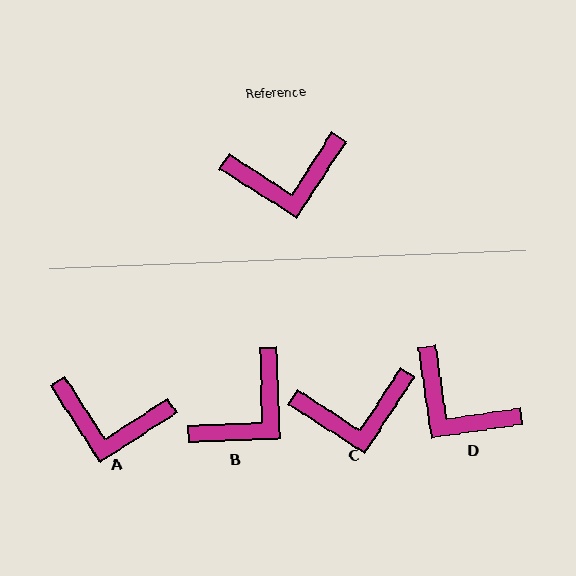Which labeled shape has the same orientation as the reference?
C.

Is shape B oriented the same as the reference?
No, it is off by about 35 degrees.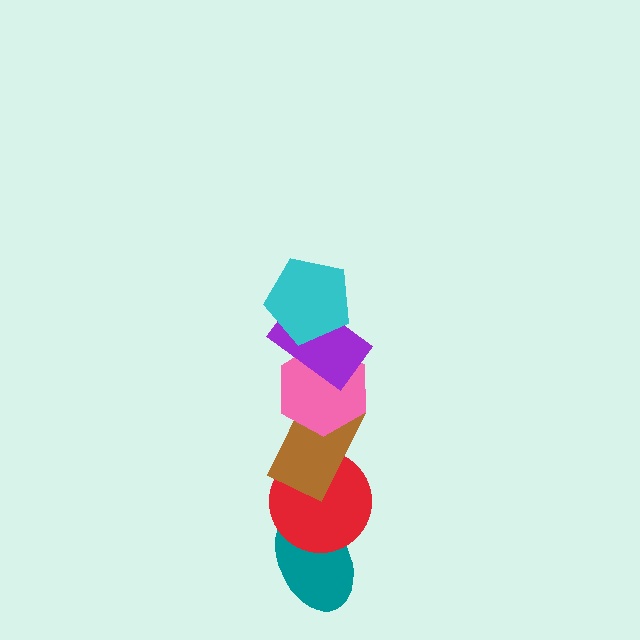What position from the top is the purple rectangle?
The purple rectangle is 2nd from the top.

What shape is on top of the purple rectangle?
The cyan pentagon is on top of the purple rectangle.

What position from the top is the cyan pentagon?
The cyan pentagon is 1st from the top.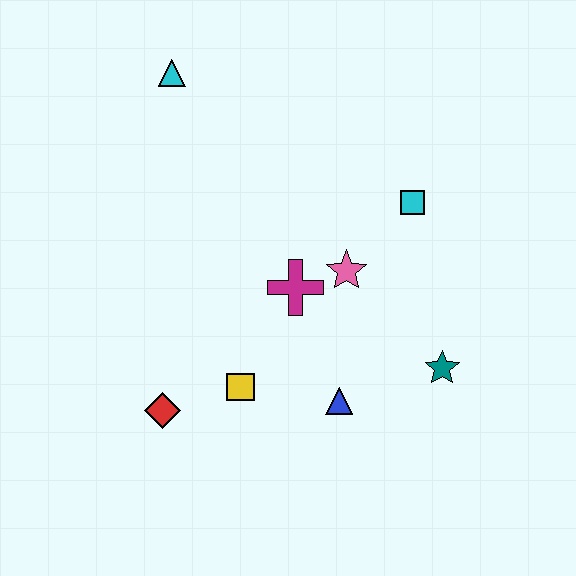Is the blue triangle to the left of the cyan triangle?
No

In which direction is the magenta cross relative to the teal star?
The magenta cross is to the left of the teal star.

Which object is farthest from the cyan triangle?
The teal star is farthest from the cyan triangle.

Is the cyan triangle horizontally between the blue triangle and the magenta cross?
No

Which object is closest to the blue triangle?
The yellow square is closest to the blue triangle.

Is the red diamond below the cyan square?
Yes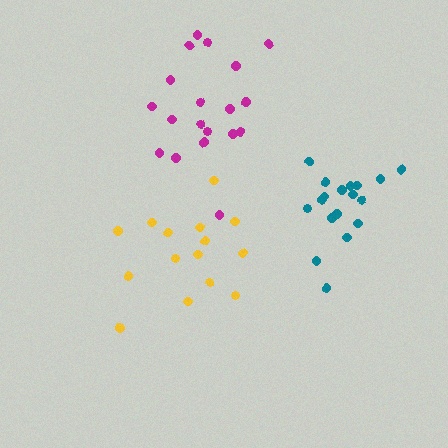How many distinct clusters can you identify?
There are 3 distinct clusters.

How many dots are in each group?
Group 1: 15 dots, Group 2: 18 dots, Group 3: 19 dots (52 total).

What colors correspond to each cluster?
The clusters are colored: yellow, teal, magenta.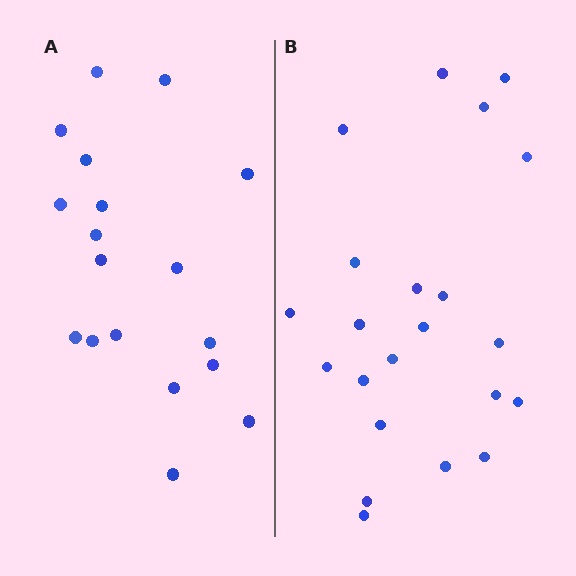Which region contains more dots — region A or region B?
Region B (the right region) has more dots.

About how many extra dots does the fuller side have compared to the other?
Region B has about 4 more dots than region A.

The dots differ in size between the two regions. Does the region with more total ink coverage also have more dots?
No. Region A has more total ink coverage because its dots are larger, but region B actually contains more individual dots. Total area can be misleading — the number of items is what matters here.